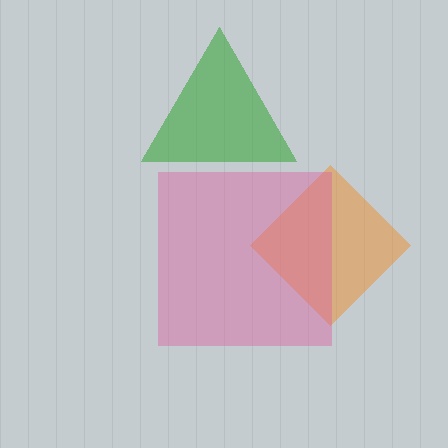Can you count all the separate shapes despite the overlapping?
Yes, there are 3 separate shapes.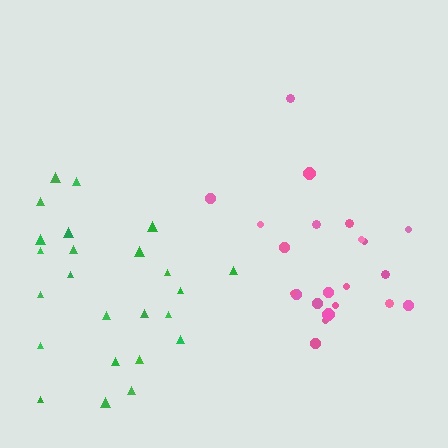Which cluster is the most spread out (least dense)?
Green.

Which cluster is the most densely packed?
Pink.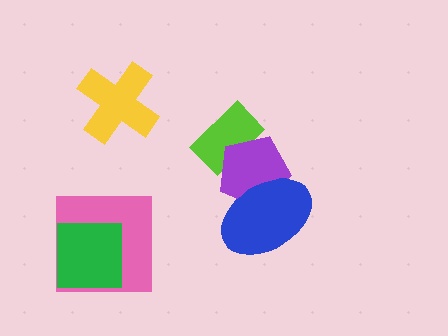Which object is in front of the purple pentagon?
The blue ellipse is in front of the purple pentagon.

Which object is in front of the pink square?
The green square is in front of the pink square.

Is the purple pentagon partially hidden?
Yes, it is partially covered by another shape.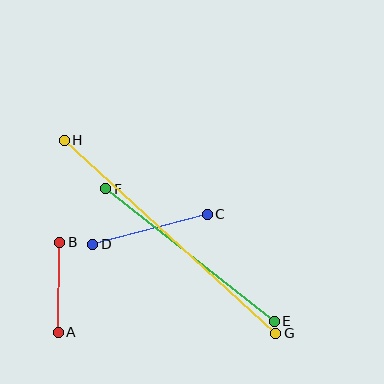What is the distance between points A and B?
The distance is approximately 90 pixels.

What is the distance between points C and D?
The distance is approximately 118 pixels.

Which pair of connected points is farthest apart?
Points G and H are farthest apart.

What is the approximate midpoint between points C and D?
The midpoint is at approximately (150, 229) pixels.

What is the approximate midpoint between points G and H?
The midpoint is at approximately (170, 237) pixels.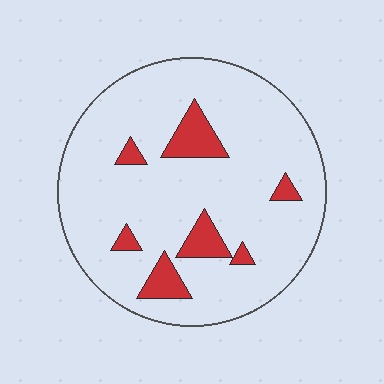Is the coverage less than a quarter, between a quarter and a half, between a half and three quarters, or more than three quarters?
Less than a quarter.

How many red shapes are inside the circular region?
7.